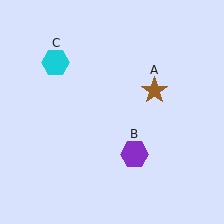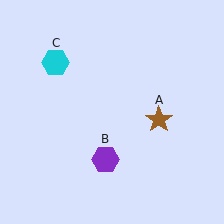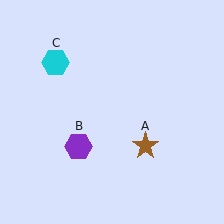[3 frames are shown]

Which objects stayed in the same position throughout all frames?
Cyan hexagon (object C) remained stationary.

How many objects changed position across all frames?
2 objects changed position: brown star (object A), purple hexagon (object B).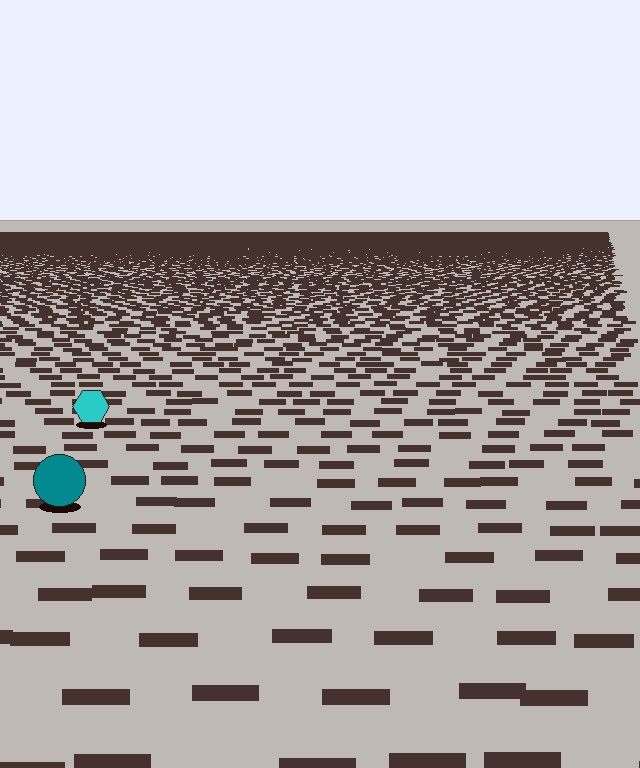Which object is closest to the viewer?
The teal circle is closest. The texture marks near it are larger and more spread out.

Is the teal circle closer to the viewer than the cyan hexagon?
Yes. The teal circle is closer — you can tell from the texture gradient: the ground texture is coarser near it.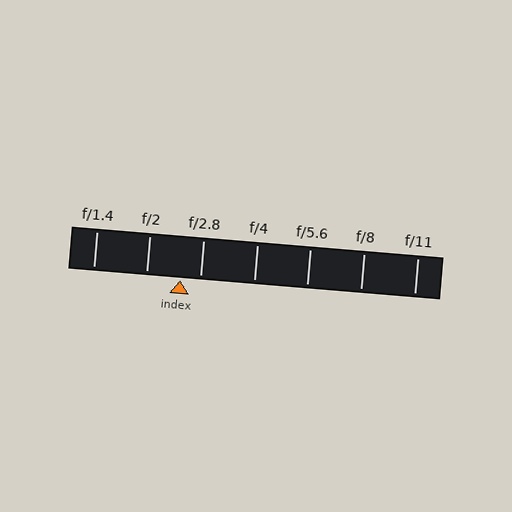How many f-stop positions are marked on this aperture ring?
There are 7 f-stop positions marked.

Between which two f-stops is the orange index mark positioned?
The index mark is between f/2 and f/2.8.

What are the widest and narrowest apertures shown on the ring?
The widest aperture shown is f/1.4 and the narrowest is f/11.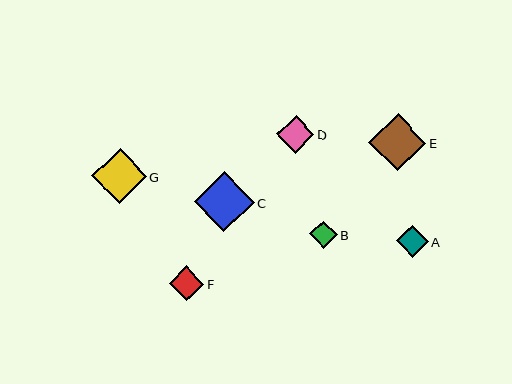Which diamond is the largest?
Diamond C is the largest with a size of approximately 60 pixels.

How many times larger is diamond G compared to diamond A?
Diamond G is approximately 1.7 times the size of diamond A.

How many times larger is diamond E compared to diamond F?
Diamond E is approximately 1.7 times the size of diamond F.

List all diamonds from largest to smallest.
From largest to smallest: C, E, G, D, F, A, B.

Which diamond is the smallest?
Diamond B is the smallest with a size of approximately 28 pixels.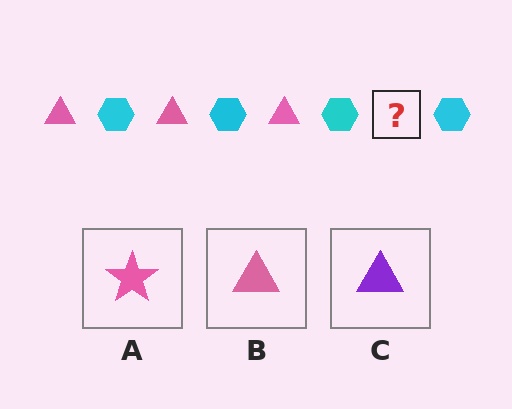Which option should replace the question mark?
Option B.